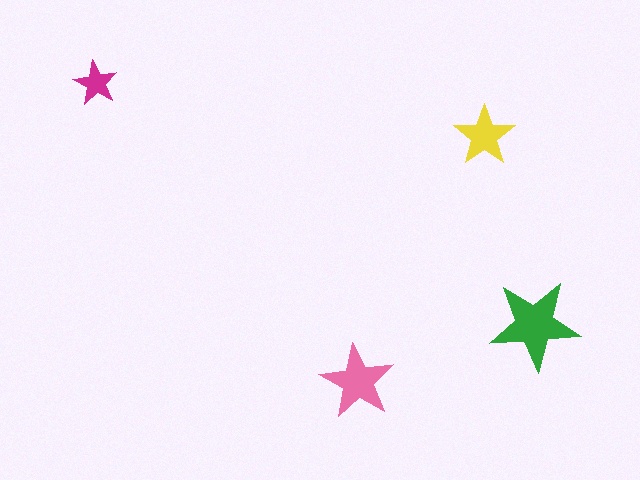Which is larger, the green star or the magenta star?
The green one.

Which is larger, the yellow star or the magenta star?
The yellow one.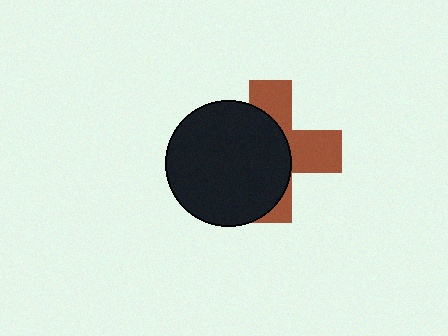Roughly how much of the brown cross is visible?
A small part of it is visible (roughly 43%).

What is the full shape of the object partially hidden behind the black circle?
The partially hidden object is a brown cross.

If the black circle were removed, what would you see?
You would see the complete brown cross.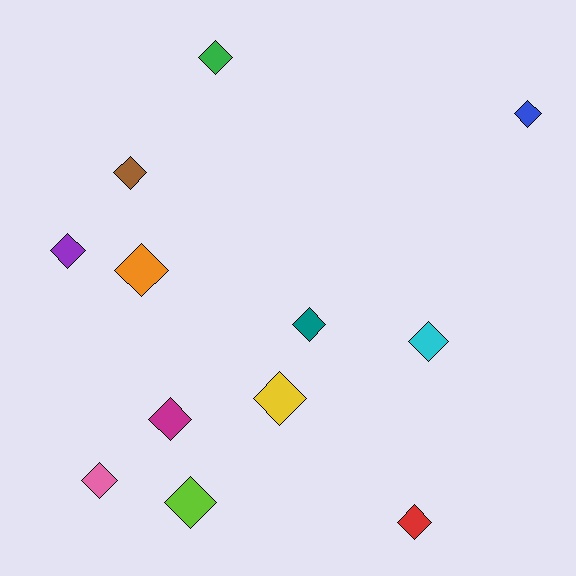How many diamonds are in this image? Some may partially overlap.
There are 12 diamonds.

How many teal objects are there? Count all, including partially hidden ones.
There is 1 teal object.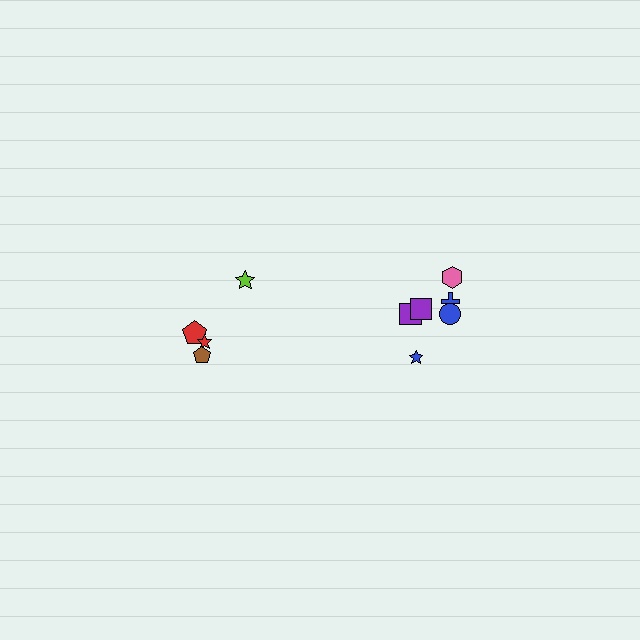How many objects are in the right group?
There are 6 objects.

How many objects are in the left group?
There are 4 objects.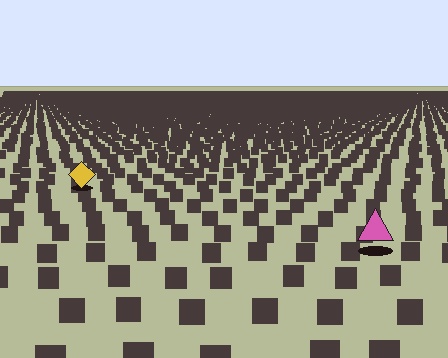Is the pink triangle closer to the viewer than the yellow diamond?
Yes. The pink triangle is closer — you can tell from the texture gradient: the ground texture is coarser near it.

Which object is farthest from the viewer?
The yellow diamond is farthest from the viewer. It appears smaller and the ground texture around it is denser.